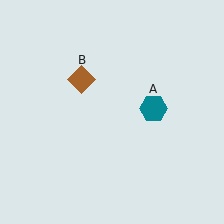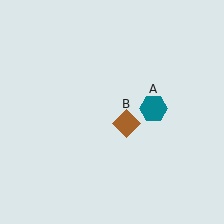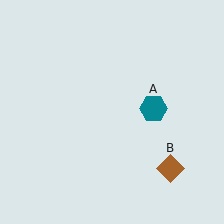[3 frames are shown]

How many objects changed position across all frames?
1 object changed position: brown diamond (object B).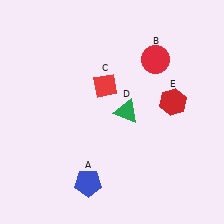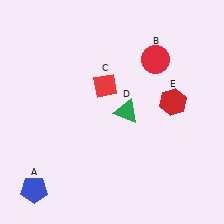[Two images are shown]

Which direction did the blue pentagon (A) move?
The blue pentagon (A) moved left.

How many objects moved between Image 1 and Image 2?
1 object moved between the two images.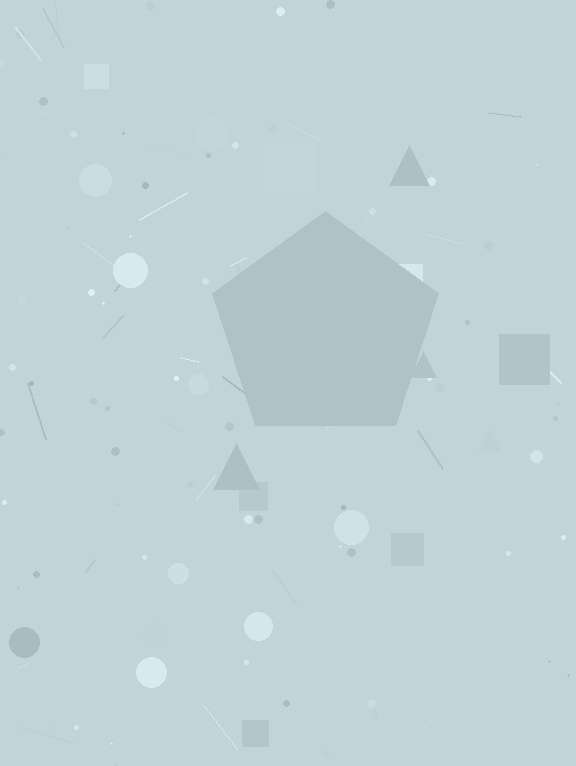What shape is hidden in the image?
A pentagon is hidden in the image.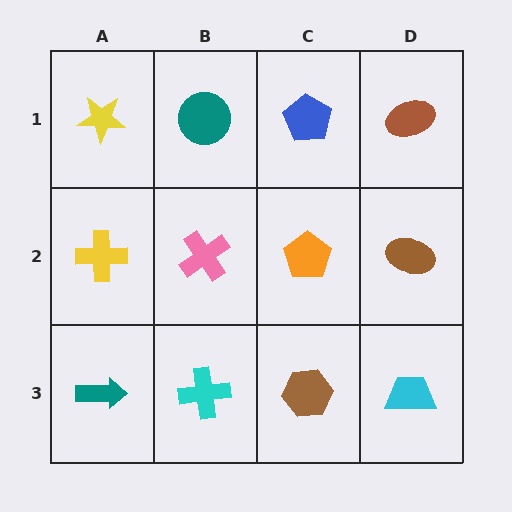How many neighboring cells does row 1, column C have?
3.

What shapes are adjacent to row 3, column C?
An orange pentagon (row 2, column C), a cyan cross (row 3, column B), a cyan trapezoid (row 3, column D).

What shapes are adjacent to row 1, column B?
A pink cross (row 2, column B), a yellow star (row 1, column A), a blue pentagon (row 1, column C).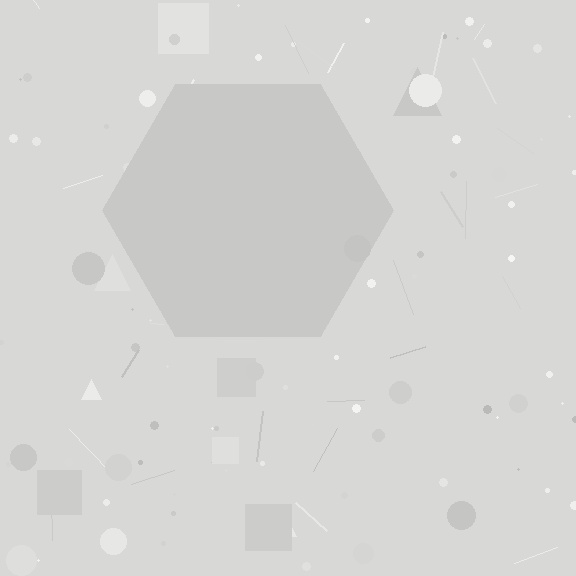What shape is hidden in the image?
A hexagon is hidden in the image.